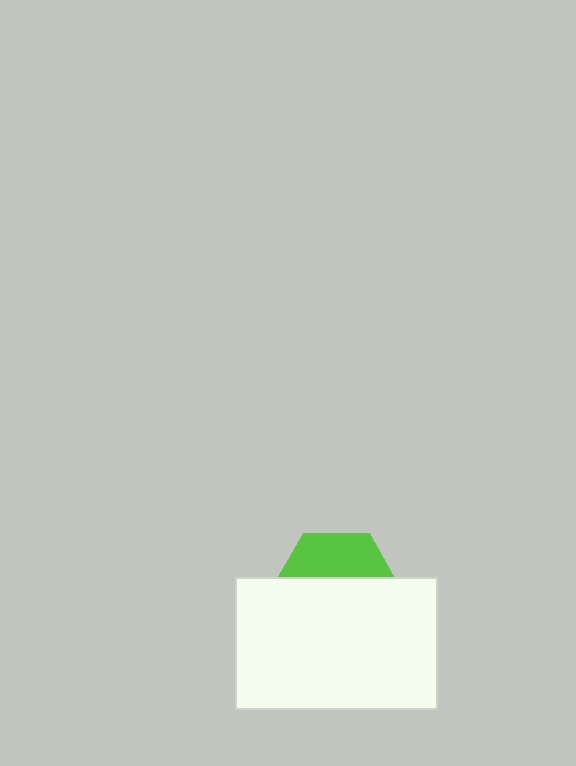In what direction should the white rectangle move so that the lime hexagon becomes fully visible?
The white rectangle should move down. That is the shortest direction to clear the overlap and leave the lime hexagon fully visible.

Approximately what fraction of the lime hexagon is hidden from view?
Roughly 64% of the lime hexagon is hidden behind the white rectangle.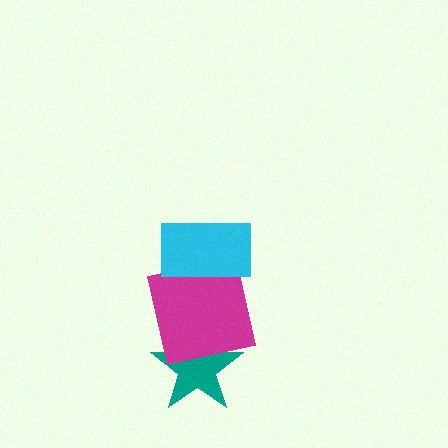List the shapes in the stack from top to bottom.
From top to bottom: the cyan rectangle, the magenta square, the teal star.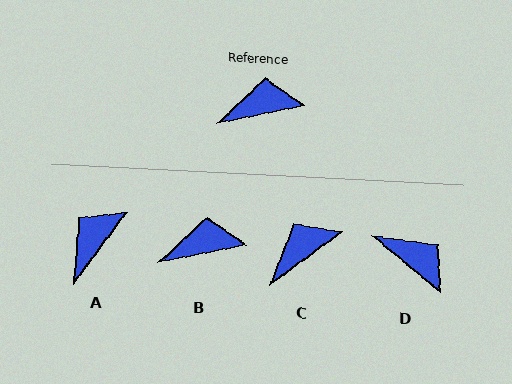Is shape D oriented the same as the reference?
No, it is off by about 51 degrees.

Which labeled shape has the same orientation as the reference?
B.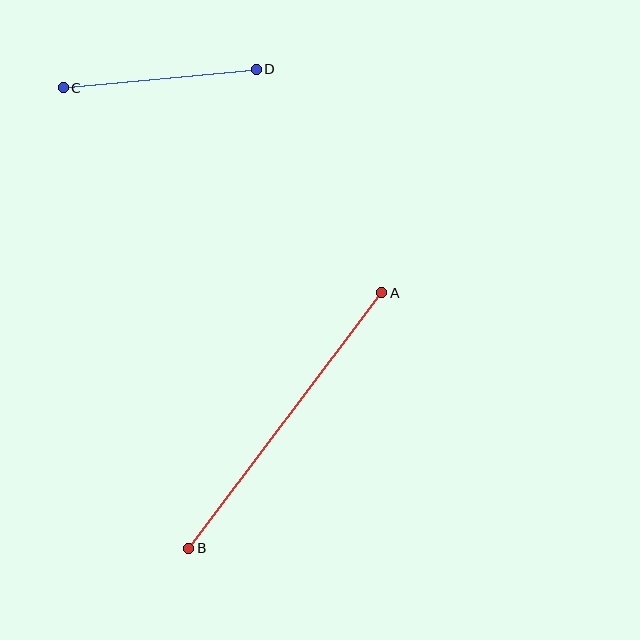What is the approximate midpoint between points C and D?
The midpoint is at approximately (160, 79) pixels.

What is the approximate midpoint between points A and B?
The midpoint is at approximately (285, 421) pixels.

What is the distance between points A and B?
The distance is approximately 320 pixels.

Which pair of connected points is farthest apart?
Points A and B are farthest apart.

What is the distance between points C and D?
The distance is approximately 194 pixels.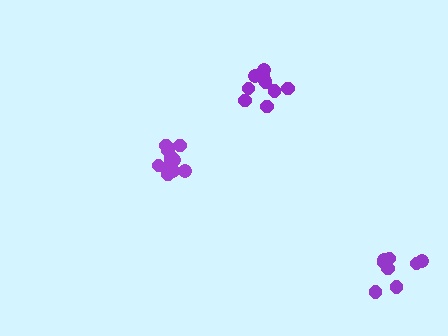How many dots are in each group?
Group 1: 9 dots, Group 2: 10 dots, Group 3: 11 dots (30 total).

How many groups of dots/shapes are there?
There are 3 groups.